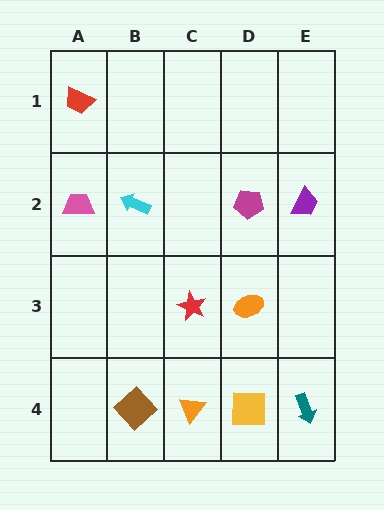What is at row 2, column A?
A pink trapezoid.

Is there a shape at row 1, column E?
No, that cell is empty.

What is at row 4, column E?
A teal arrow.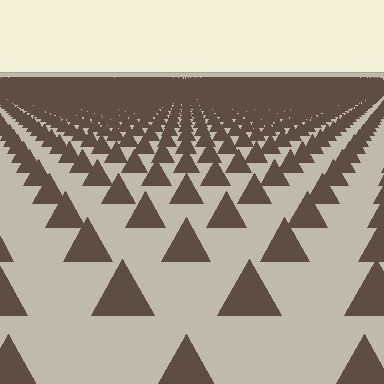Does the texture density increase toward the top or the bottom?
Density increases toward the top.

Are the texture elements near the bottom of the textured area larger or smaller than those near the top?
Larger. Near the bottom, elements are closer to the viewer and appear at a bigger on-screen size.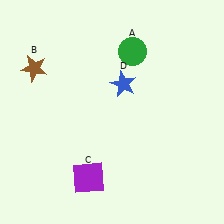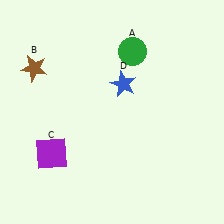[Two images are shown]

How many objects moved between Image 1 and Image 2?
1 object moved between the two images.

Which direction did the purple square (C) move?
The purple square (C) moved left.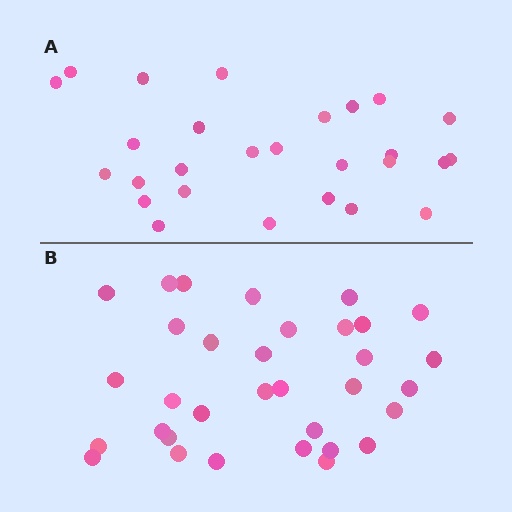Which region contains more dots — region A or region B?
Region B (the bottom region) has more dots.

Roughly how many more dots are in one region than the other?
Region B has about 6 more dots than region A.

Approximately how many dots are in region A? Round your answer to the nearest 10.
About 30 dots. (The exact count is 27, which rounds to 30.)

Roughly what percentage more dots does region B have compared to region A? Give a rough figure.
About 20% more.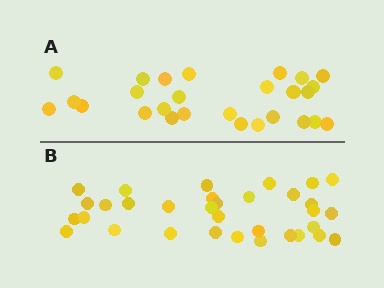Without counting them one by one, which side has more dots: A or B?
Region B (the bottom region) has more dots.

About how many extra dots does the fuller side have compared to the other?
Region B has about 6 more dots than region A.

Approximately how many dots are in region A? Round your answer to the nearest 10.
About 30 dots. (The exact count is 27, which rounds to 30.)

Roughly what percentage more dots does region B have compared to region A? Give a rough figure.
About 20% more.